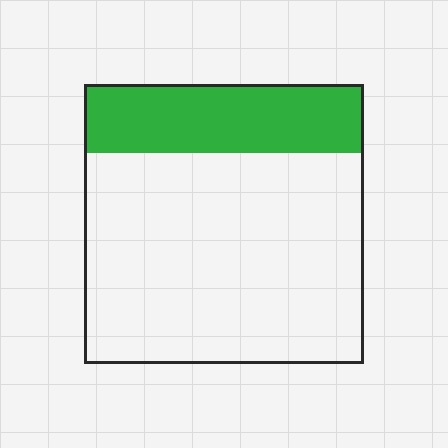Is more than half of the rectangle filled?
No.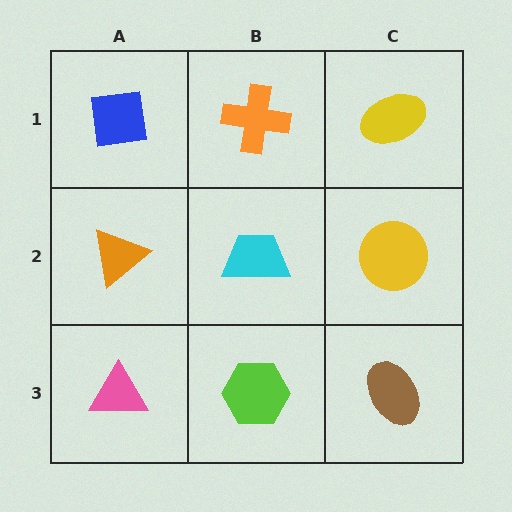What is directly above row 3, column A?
An orange triangle.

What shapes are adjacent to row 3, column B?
A cyan trapezoid (row 2, column B), a pink triangle (row 3, column A), a brown ellipse (row 3, column C).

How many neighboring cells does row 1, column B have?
3.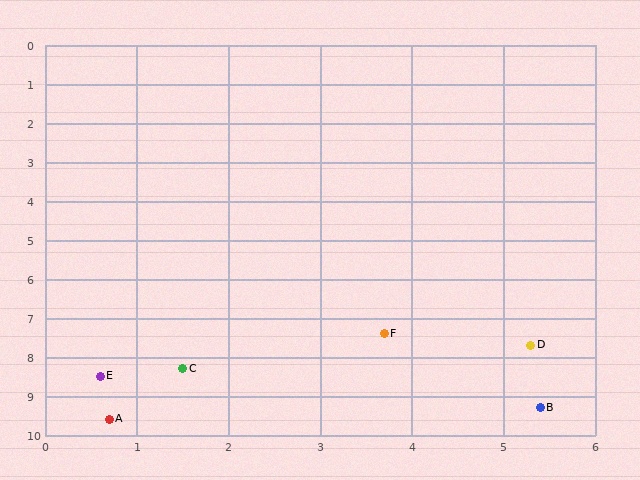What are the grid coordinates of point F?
Point F is at approximately (3.7, 7.4).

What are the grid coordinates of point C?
Point C is at approximately (1.5, 8.3).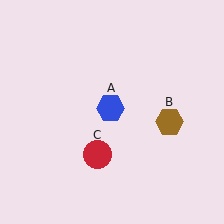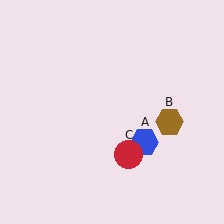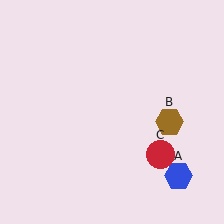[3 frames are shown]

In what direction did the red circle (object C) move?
The red circle (object C) moved right.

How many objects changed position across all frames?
2 objects changed position: blue hexagon (object A), red circle (object C).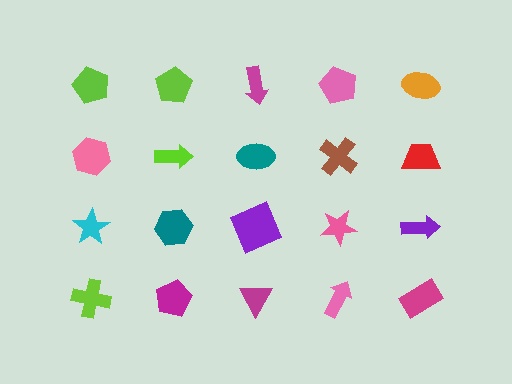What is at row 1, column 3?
A magenta arrow.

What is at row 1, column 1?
A lime pentagon.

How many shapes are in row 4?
5 shapes.